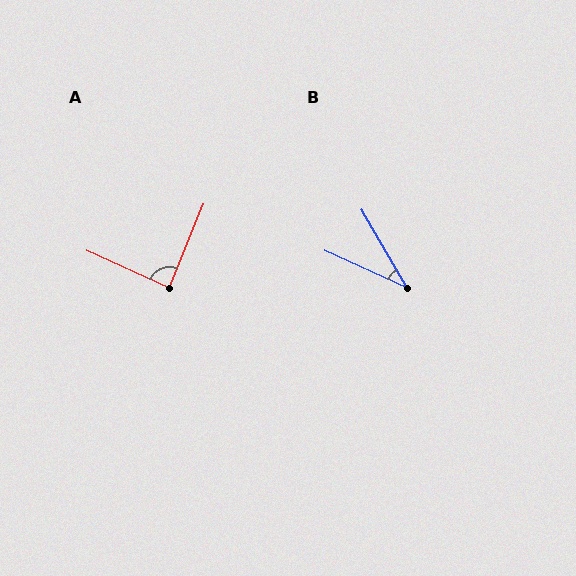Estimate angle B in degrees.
Approximately 35 degrees.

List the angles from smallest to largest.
B (35°), A (88°).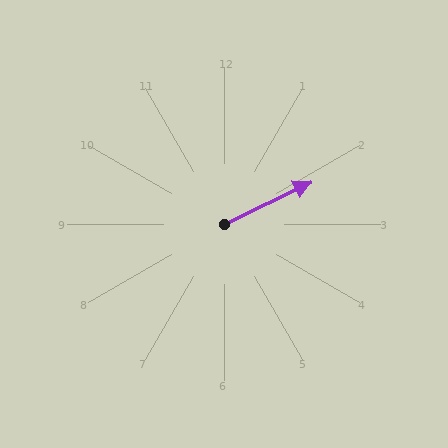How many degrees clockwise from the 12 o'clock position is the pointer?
Approximately 64 degrees.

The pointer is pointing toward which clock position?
Roughly 2 o'clock.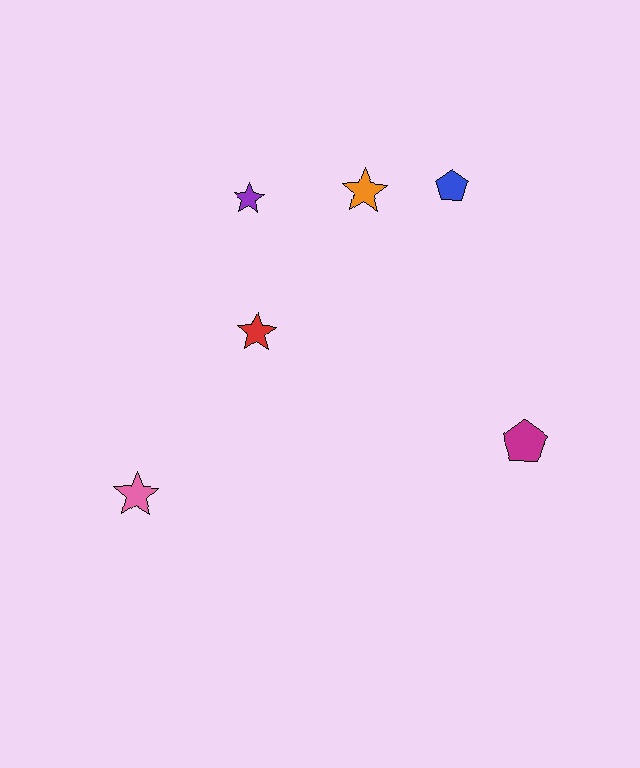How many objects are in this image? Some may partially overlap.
There are 6 objects.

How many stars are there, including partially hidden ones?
There are 4 stars.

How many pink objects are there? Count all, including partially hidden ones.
There is 1 pink object.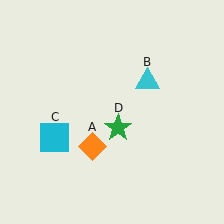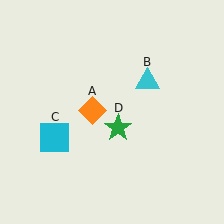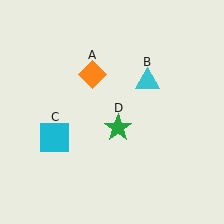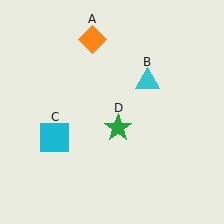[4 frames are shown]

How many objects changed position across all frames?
1 object changed position: orange diamond (object A).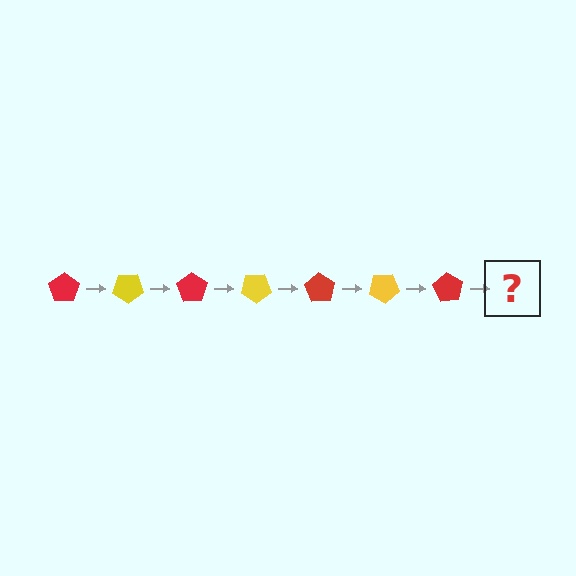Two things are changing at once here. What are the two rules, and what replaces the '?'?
The two rules are that it rotates 35 degrees each step and the color cycles through red and yellow. The '?' should be a yellow pentagon, rotated 245 degrees from the start.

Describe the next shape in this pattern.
It should be a yellow pentagon, rotated 245 degrees from the start.